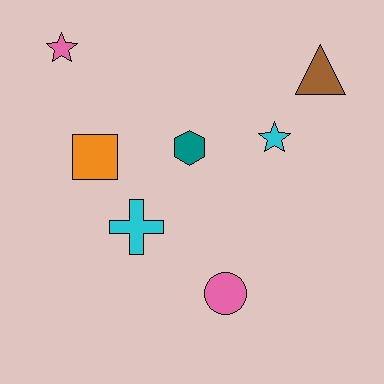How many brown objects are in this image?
There is 1 brown object.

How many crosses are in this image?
There is 1 cross.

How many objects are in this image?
There are 7 objects.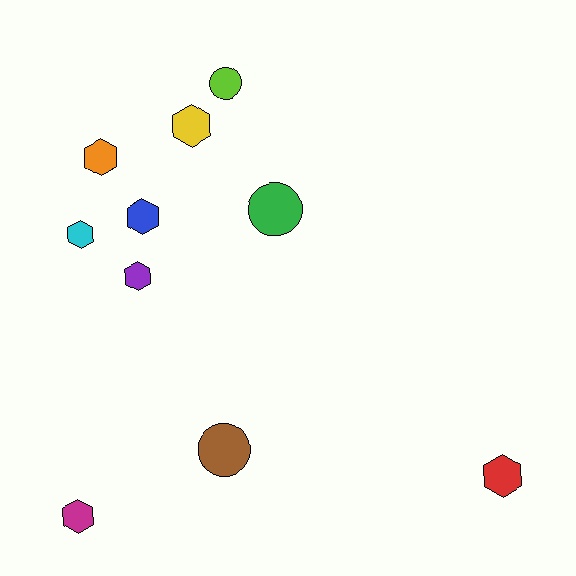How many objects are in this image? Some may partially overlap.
There are 10 objects.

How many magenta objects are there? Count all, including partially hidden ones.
There is 1 magenta object.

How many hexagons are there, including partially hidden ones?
There are 7 hexagons.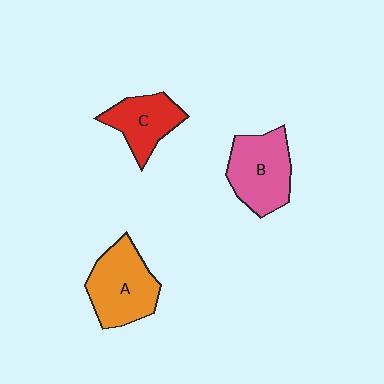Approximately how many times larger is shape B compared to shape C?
Approximately 1.3 times.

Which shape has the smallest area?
Shape C (red).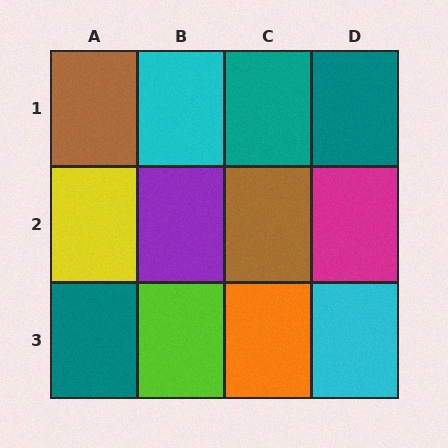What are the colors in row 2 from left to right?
Yellow, purple, brown, magenta.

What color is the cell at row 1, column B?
Cyan.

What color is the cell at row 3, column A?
Teal.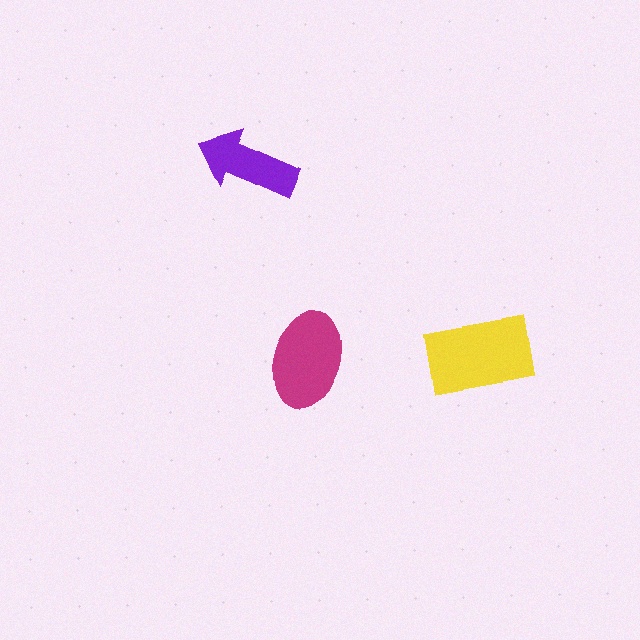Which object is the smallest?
The purple arrow.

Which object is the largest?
The yellow rectangle.